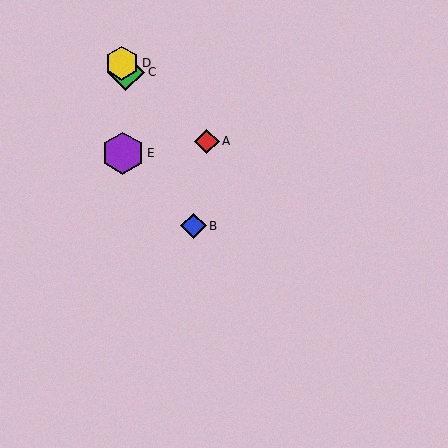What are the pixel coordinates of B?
Object B is at (193, 226).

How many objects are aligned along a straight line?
3 objects (B, C, D) are aligned along a straight line.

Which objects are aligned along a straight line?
Objects B, C, D are aligned along a straight line.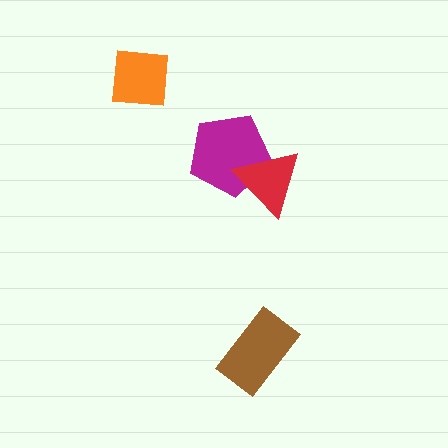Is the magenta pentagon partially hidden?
Yes, it is partially covered by another shape.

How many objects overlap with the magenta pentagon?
1 object overlaps with the magenta pentagon.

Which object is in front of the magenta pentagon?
The red triangle is in front of the magenta pentagon.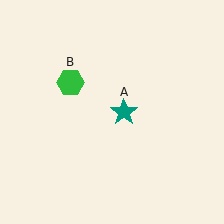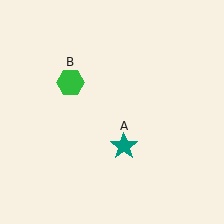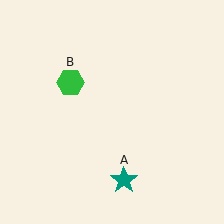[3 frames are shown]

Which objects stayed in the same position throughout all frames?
Green hexagon (object B) remained stationary.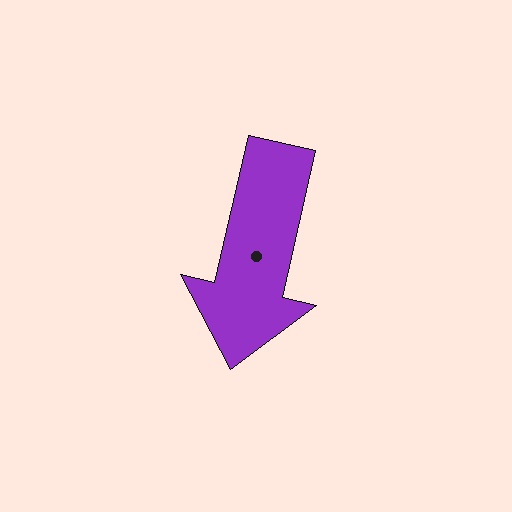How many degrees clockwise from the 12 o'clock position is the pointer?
Approximately 193 degrees.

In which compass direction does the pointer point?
South.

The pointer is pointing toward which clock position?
Roughly 6 o'clock.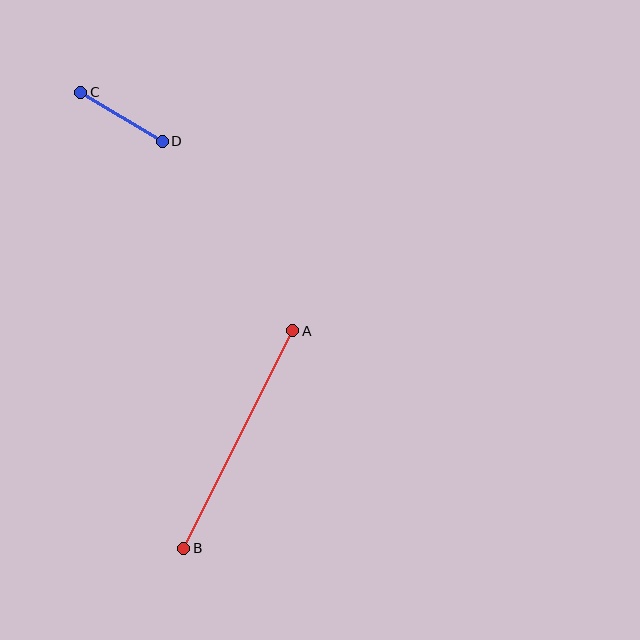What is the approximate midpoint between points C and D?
The midpoint is at approximately (122, 117) pixels.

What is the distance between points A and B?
The distance is approximately 243 pixels.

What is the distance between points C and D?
The distance is approximately 95 pixels.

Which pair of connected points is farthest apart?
Points A and B are farthest apart.